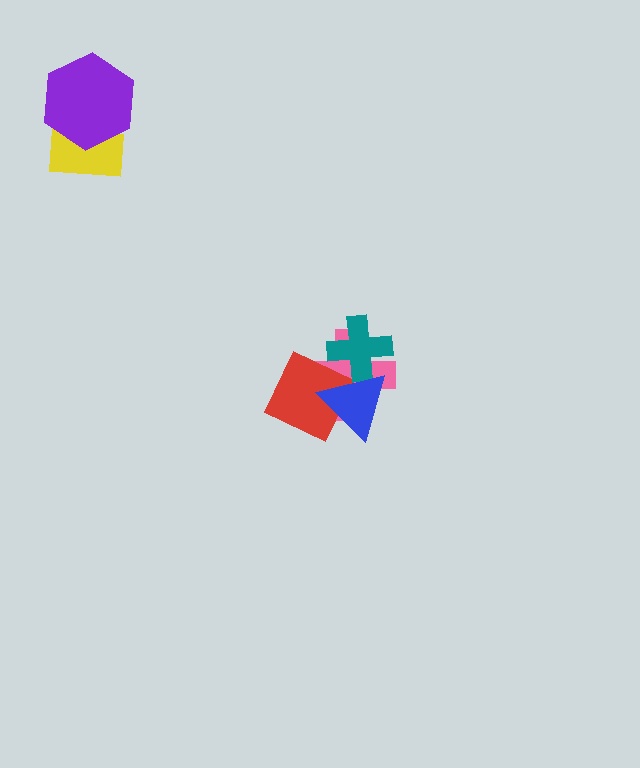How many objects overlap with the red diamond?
3 objects overlap with the red diamond.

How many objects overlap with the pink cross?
3 objects overlap with the pink cross.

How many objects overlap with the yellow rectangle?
1 object overlaps with the yellow rectangle.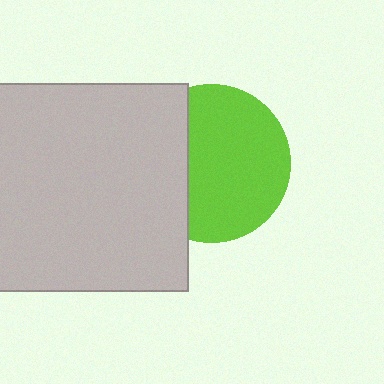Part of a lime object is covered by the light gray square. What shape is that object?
It is a circle.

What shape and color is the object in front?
The object in front is a light gray square.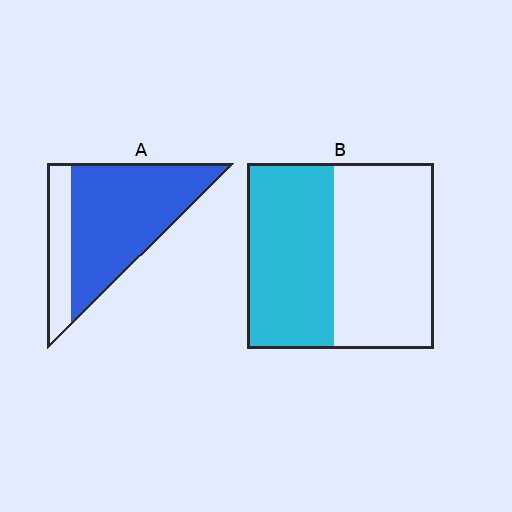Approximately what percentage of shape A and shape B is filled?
A is approximately 75% and B is approximately 45%.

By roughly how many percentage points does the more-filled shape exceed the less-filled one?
By roughly 30 percentage points (A over B).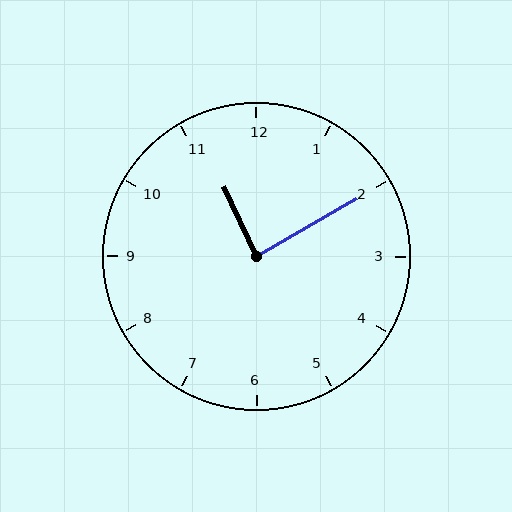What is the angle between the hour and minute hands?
Approximately 85 degrees.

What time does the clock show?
11:10.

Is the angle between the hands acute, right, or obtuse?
It is right.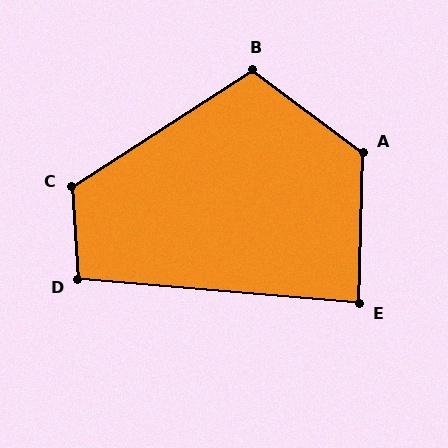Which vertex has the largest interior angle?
A, at approximately 125 degrees.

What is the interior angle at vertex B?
Approximately 110 degrees (obtuse).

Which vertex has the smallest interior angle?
E, at approximately 87 degrees.